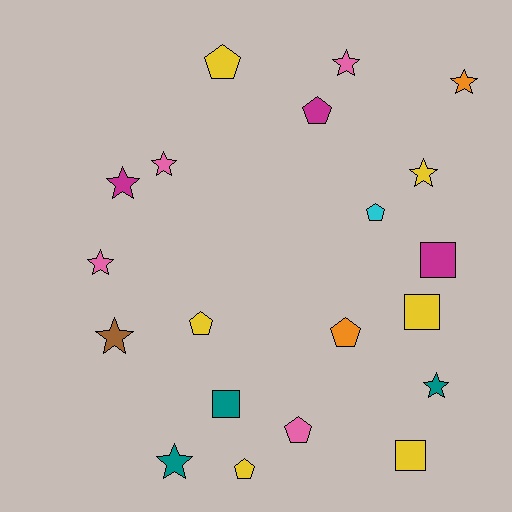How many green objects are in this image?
There are no green objects.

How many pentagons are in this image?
There are 7 pentagons.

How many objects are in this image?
There are 20 objects.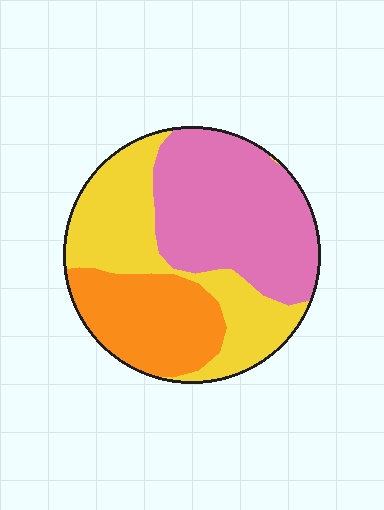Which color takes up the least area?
Orange, at roughly 25%.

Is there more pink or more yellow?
Pink.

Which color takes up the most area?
Pink, at roughly 40%.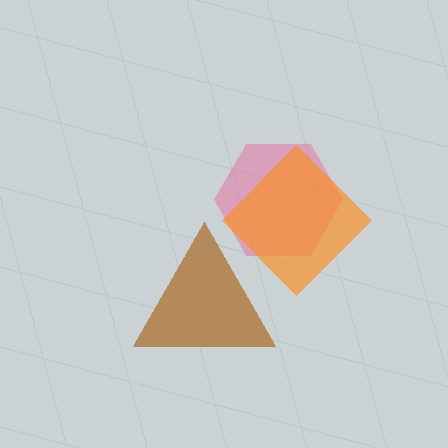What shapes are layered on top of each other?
The layered shapes are: a pink hexagon, an orange diamond, a brown triangle.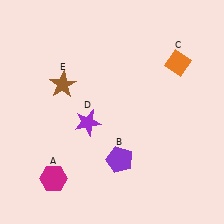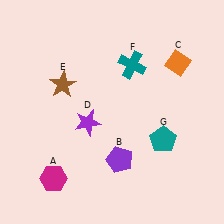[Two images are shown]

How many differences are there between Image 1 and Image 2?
There are 2 differences between the two images.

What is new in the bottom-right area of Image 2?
A teal pentagon (G) was added in the bottom-right area of Image 2.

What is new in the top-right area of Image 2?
A teal cross (F) was added in the top-right area of Image 2.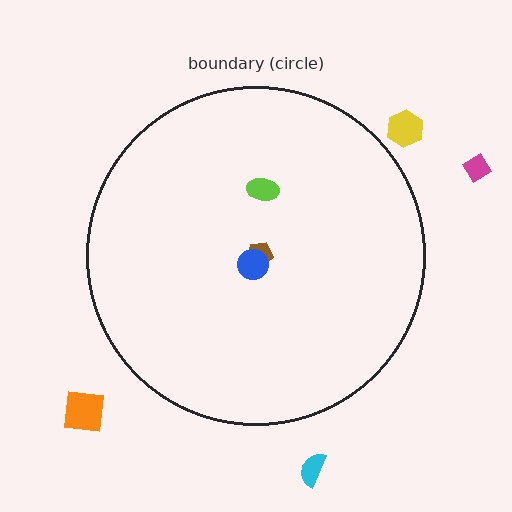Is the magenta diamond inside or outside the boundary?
Outside.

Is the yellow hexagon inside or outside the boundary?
Outside.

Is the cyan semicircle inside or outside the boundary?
Outside.